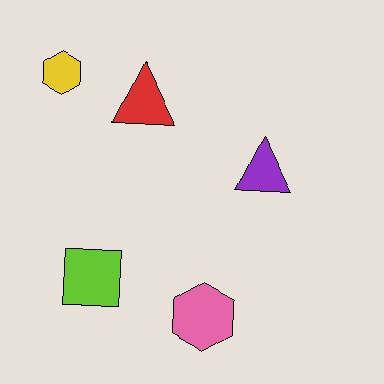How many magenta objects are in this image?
There are no magenta objects.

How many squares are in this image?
There is 1 square.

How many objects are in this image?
There are 5 objects.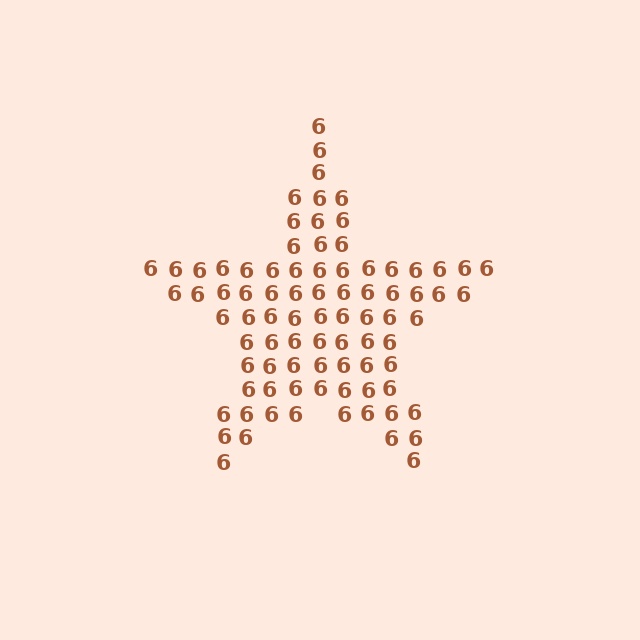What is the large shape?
The large shape is a star.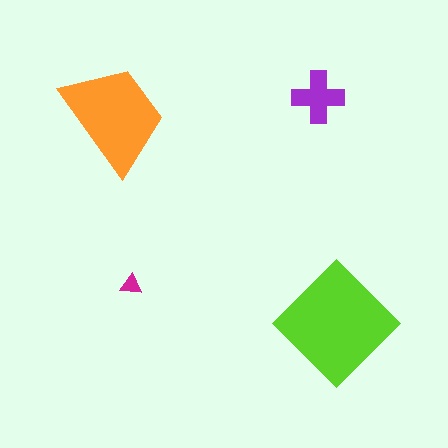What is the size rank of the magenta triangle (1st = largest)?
4th.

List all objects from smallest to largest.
The magenta triangle, the purple cross, the orange trapezoid, the lime diamond.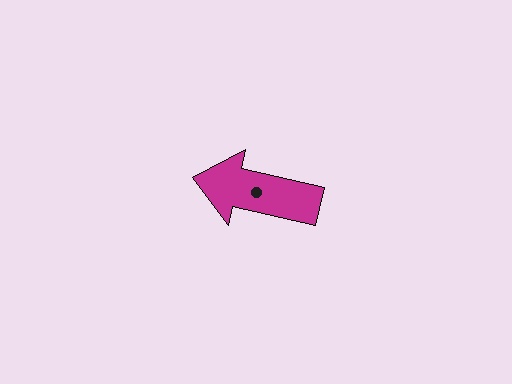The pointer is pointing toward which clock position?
Roughly 9 o'clock.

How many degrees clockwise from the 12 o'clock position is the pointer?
Approximately 283 degrees.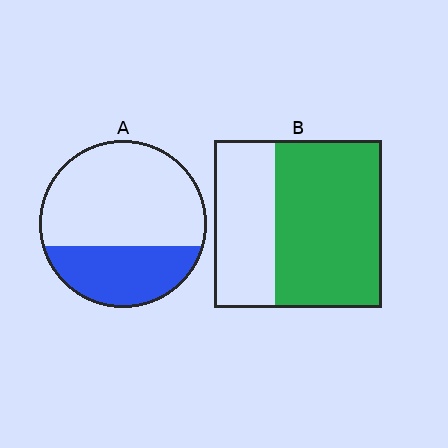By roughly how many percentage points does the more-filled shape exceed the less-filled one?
By roughly 30 percentage points (B over A).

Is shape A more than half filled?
No.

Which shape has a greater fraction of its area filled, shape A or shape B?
Shape B.